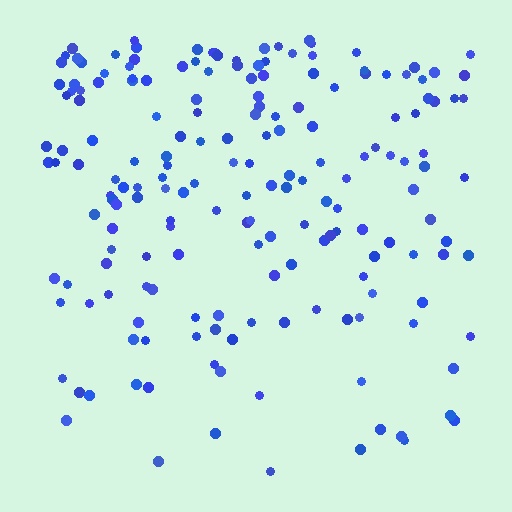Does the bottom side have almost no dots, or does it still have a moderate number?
Still a moderate number, just noticeably fewer than the top.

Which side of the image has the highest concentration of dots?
The top.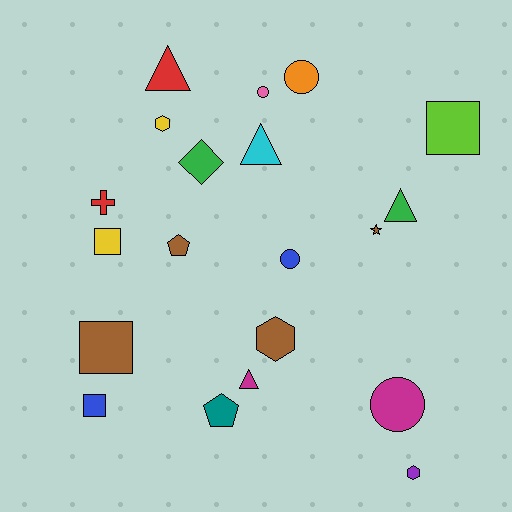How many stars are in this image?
There is 1 star.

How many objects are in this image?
There are 20 objects.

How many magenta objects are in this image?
There are 2 magenta objects.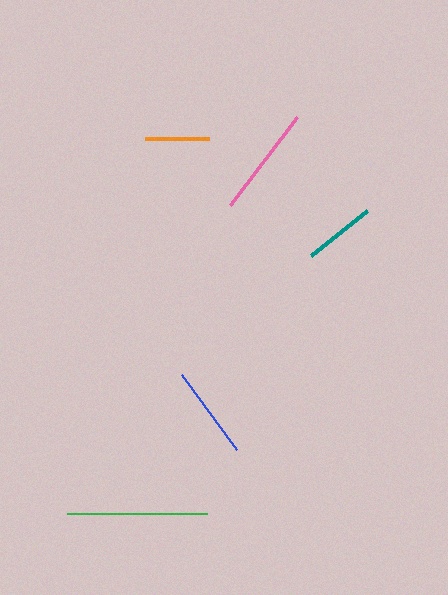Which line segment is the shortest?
The orange line is the shortest at approximately 63 pixels.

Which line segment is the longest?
The green line is the longest at approximately 140 pixels.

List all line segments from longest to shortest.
From longest to shortest: green, pink, blue, teal, orange.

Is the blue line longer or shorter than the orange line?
The blue line is longer than the orange line.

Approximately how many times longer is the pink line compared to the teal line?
The pink line is approximately 1.5 times the length of the teal line.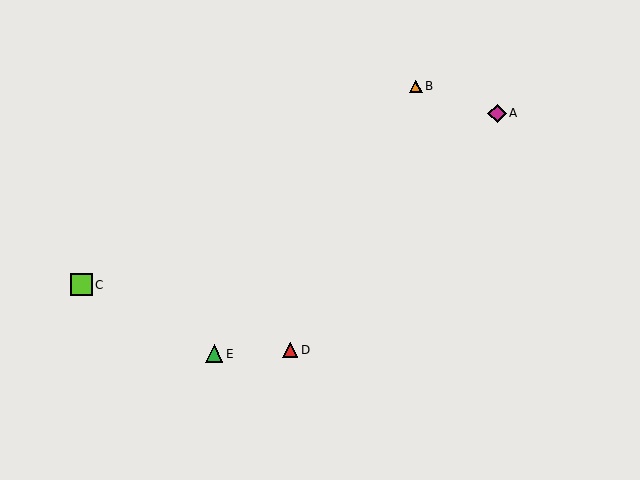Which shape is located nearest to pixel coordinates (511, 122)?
The magenta diamond (labeled A) at (497, 113) is nearest to that location.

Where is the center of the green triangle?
The center of the green triangle is at (214, 354).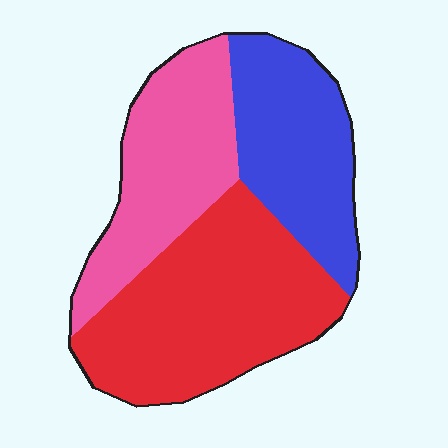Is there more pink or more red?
Red.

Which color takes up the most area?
Red, at roughly 45%.